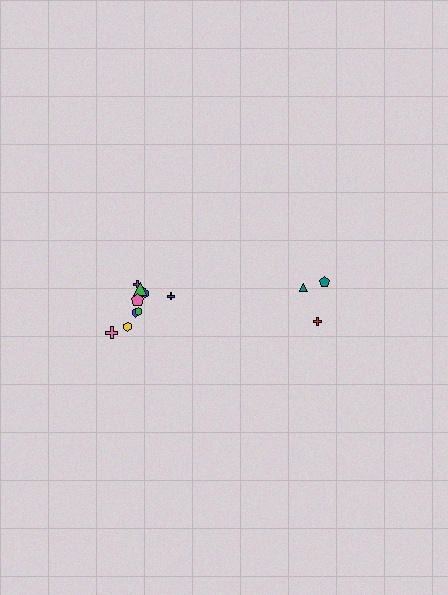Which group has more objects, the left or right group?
The left group.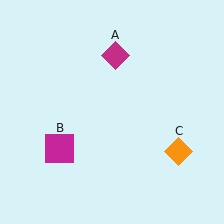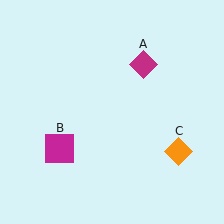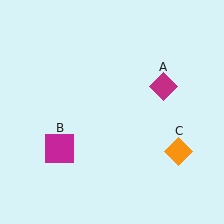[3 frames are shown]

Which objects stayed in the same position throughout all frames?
Magenta square (object B) and orange diamond (object C) remained stationary.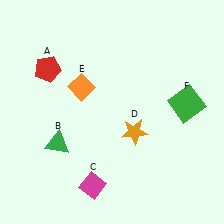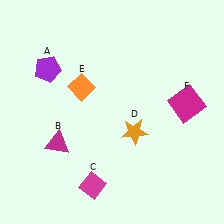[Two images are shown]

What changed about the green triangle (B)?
In Image 1, B is green. In Image 2, it changed to magenta.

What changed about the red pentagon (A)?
In Image 1, A is red. In Image 2, it changed to purple.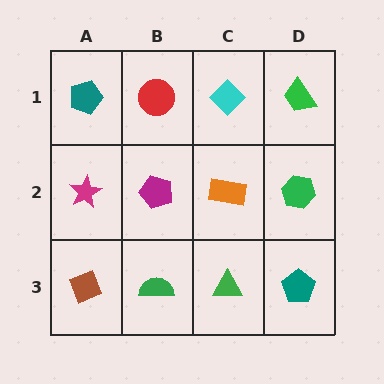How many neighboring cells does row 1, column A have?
2.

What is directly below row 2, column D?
A teal pentagon.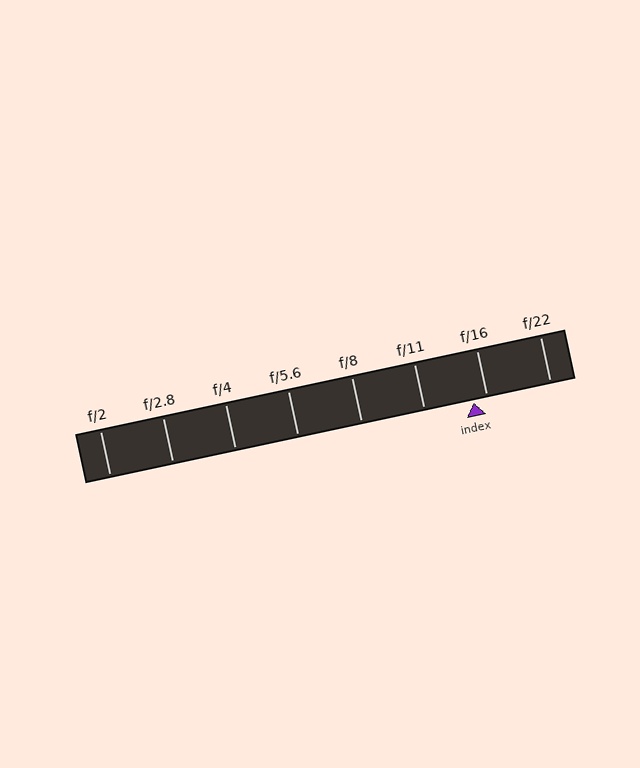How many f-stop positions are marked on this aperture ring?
There are 8 f-stop positions marked.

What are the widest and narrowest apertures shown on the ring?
The widest aperture shown is f/2 and the narrowest is f/22.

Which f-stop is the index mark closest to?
The index mark is closest to f/16.